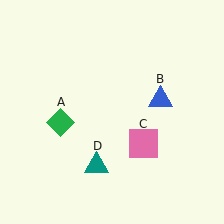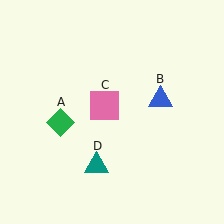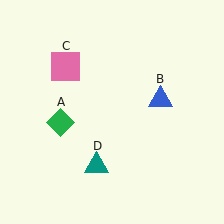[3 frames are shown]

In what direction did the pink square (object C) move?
The pink square (object C) moved up and to the left.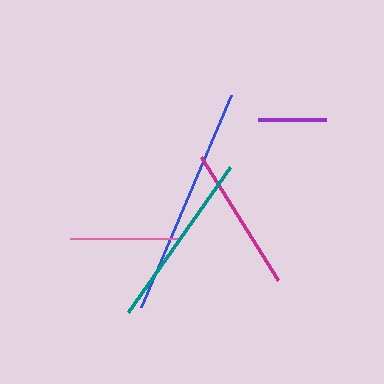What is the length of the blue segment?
The blue segment is approximately 230 pixels long.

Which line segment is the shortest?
The purple line is the shortest at approximately 68 pixels.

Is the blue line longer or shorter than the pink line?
The blue line is longer than the pink line.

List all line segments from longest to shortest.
From longest to shortest: blue, teal, magenta, pink, purple.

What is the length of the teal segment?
The teal segment is approximately 177 pixels long.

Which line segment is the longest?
The blue line is the longest at approximately 230 pixels.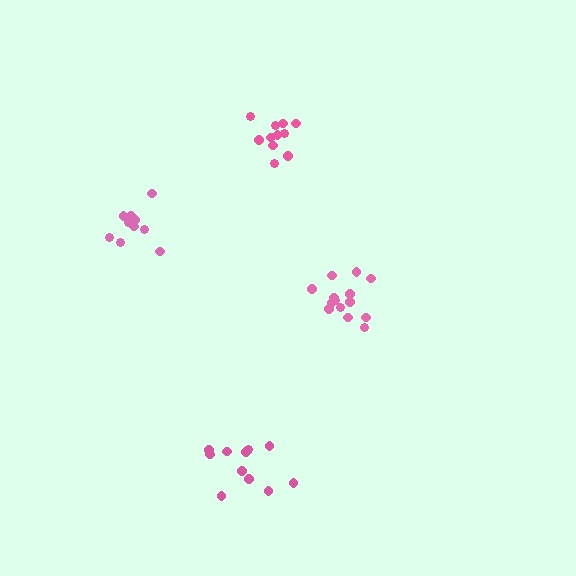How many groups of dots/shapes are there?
There are 4 groups.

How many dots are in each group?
Group 1: 14 dots, Group 2: 11 dots, Group 3: 11 dots, Group 4: 10 dots (46 total).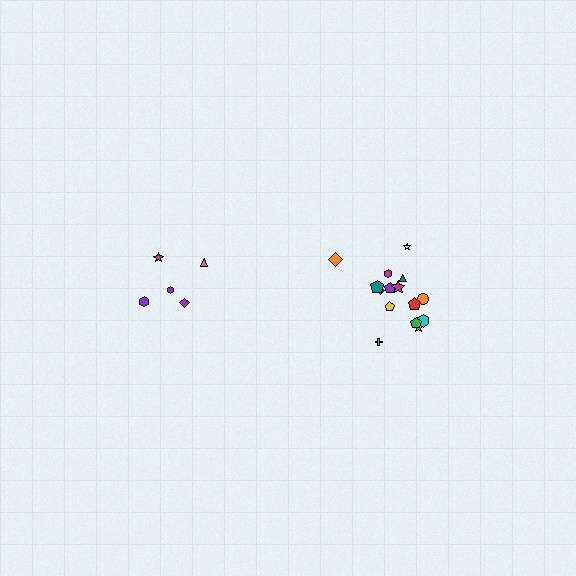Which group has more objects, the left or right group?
The right group.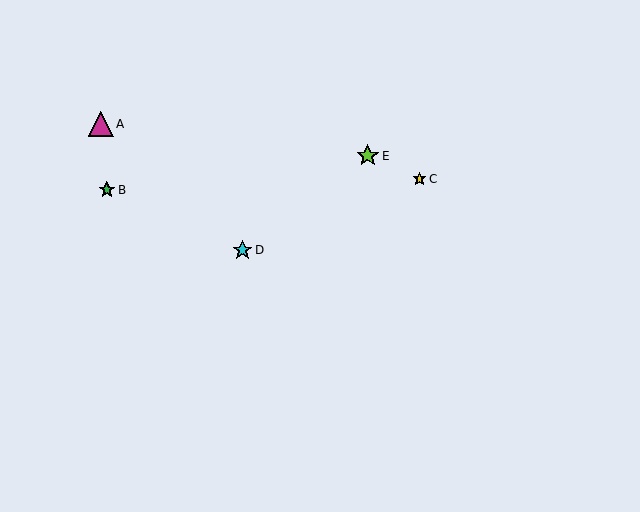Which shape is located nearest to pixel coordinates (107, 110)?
The magenta triangle (labeled A) at (101, 124) is nearest to that location.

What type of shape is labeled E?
Shape E is a lime star.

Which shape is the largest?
The magenta triangle (labeled A) is the largest.